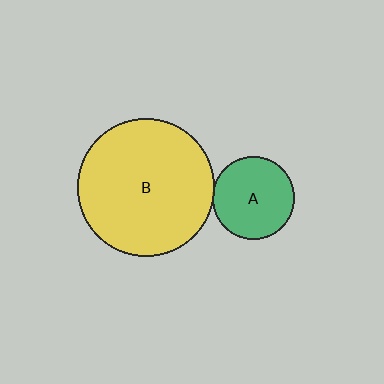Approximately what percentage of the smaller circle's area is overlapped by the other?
Approximately 5%.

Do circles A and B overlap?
Yes.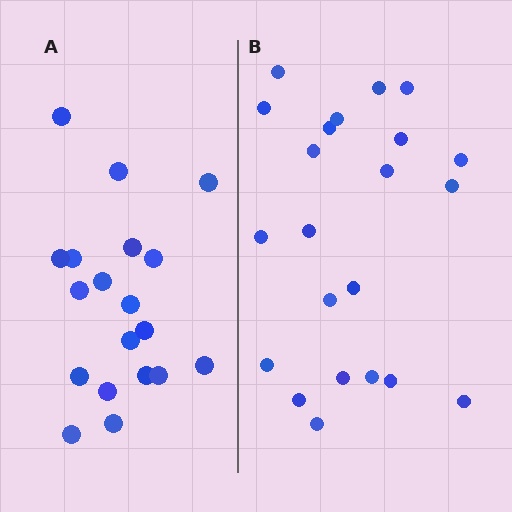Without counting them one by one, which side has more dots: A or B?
Region B (the right region) has more dots.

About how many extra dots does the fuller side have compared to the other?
Region B has just a few more — roughly 2 or 3 more dots than region A.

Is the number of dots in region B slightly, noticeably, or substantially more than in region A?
Region B has only slightly more — the two regions are fairly close. The ratio is roughly 1.2 to 1.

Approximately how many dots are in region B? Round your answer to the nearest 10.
About 20 dots. (The exact count is 22, which rounds to 20.)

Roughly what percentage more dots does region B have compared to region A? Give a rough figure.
About 15% more.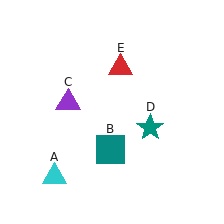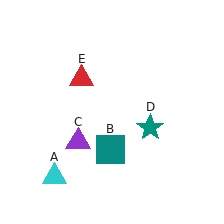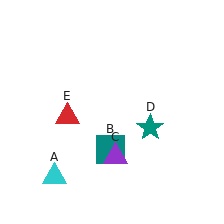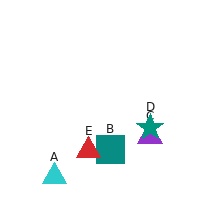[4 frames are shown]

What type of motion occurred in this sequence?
The purple triangle (object C), red triangle (object E) rotated counterclockwise around the center of the scene.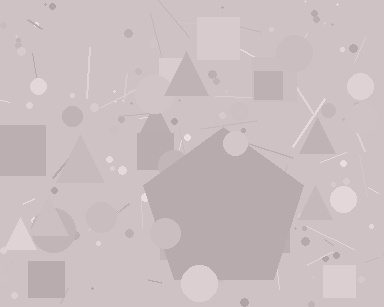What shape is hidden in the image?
A pentagon is hidden in the image.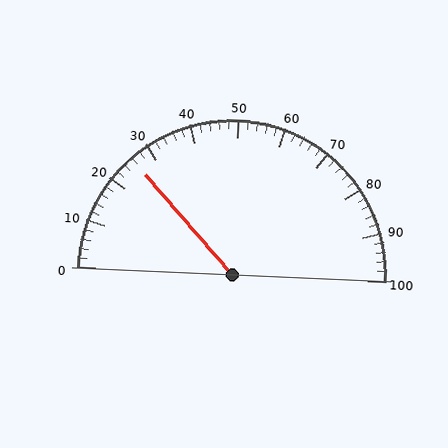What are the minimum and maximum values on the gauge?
The gauge ranges from 0 to 100.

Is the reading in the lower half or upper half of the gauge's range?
The reading is in the lower half of the range (0 to 100).